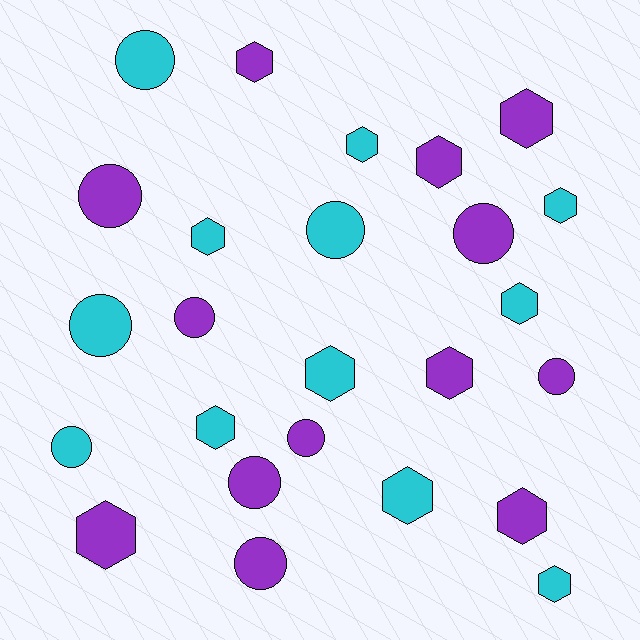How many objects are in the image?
There are 25 objects.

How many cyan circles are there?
There are 4 cyan circles.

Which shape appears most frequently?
Hexagon, with 14 objects.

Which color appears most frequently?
Purple, with 13 objects.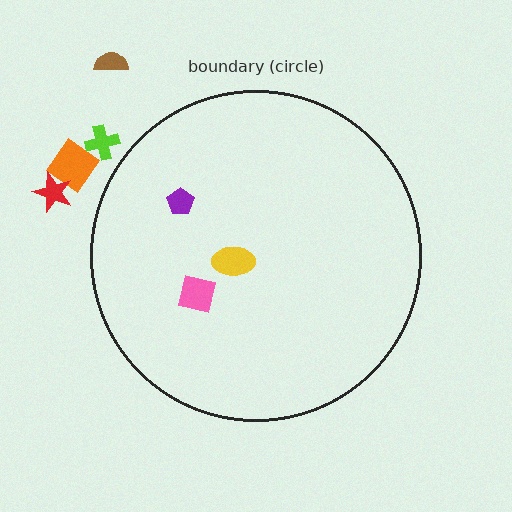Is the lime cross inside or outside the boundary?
Outside.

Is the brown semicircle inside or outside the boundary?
Outside.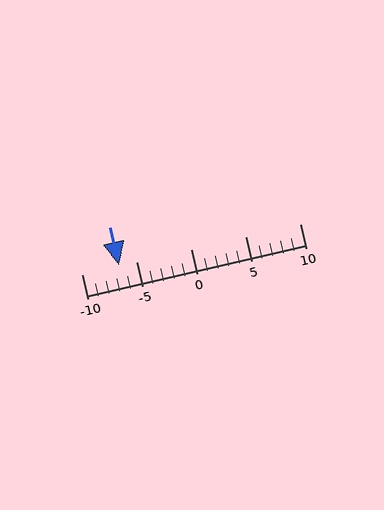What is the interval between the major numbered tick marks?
The major tick marks are spaced 5 units apart.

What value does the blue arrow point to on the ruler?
The blue arrow points to approximately -7.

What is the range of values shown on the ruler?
The ruler shows values from -10 to 10.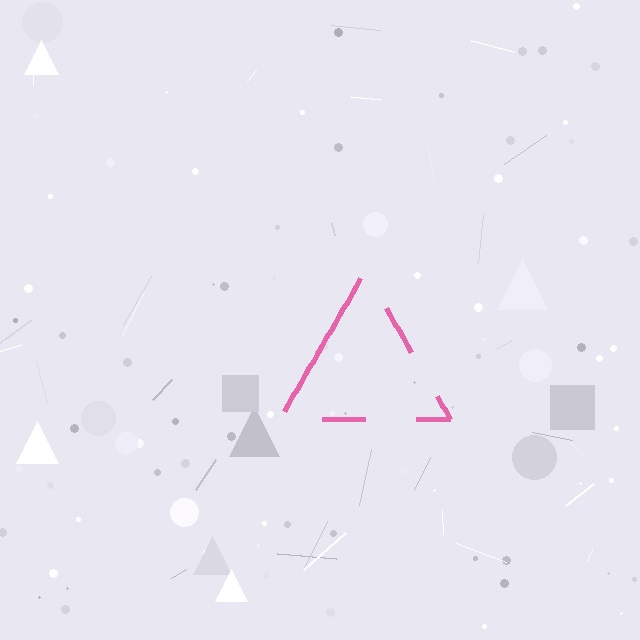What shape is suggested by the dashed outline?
The dashed outline suggests a triangle.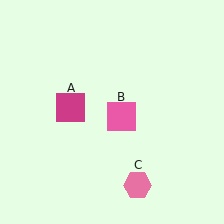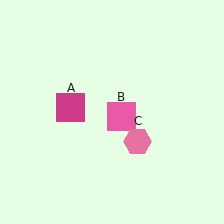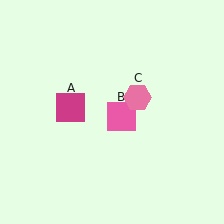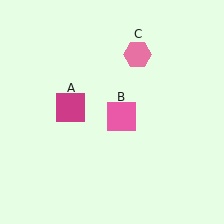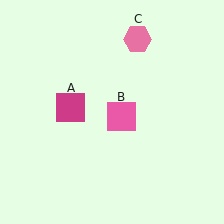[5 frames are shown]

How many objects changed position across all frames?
1 object changed position: pink hexagon (object C).